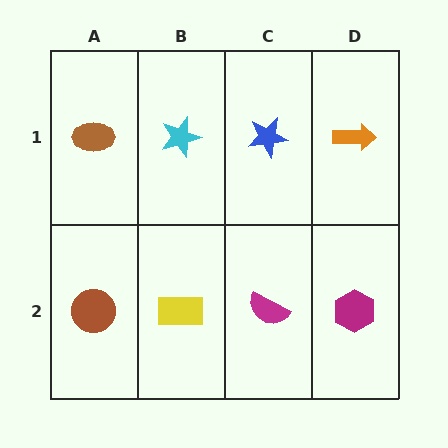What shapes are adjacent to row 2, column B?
A cyan star (row 1, column B), a brown circle (row 2, column A), a magenta semicircle (row 2, column C).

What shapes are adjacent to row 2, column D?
An orange arrow (row 1, column D), a magenta semicircle (row 2, column C).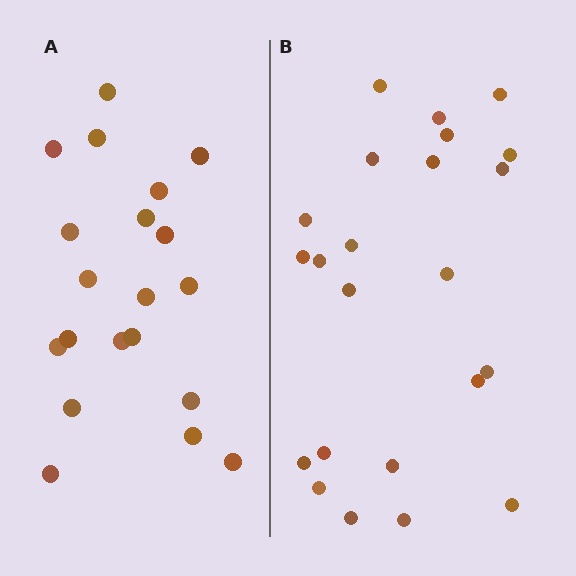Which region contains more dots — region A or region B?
Region B (the right region) has more dots.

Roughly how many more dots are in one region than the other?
Region B has just a few more — roughly 2 or 3 more dots than region A.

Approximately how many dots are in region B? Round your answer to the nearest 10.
About 20 dots. (The exact count is 23, which rounds to 20.)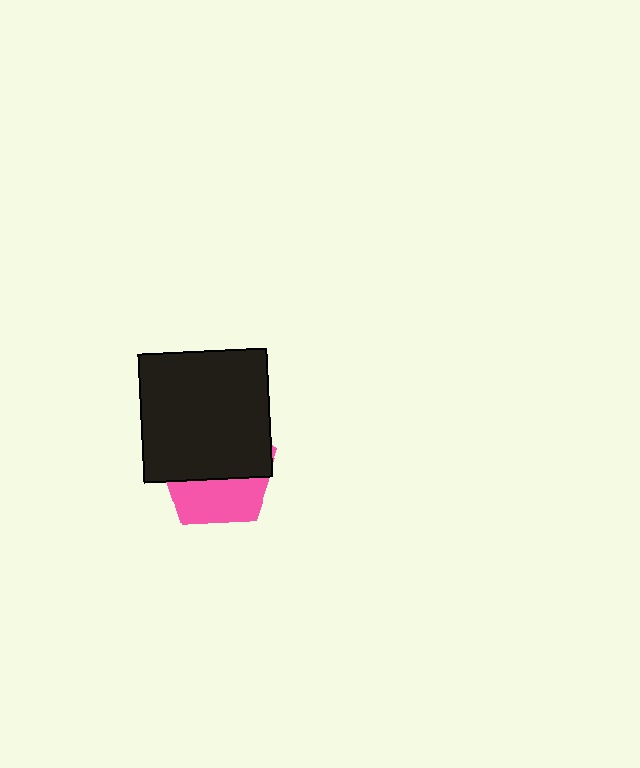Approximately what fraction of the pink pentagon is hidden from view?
Roughly 61% of the pink pentagon is hidden behind the black square.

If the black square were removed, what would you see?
You would see the complete pink pentagon.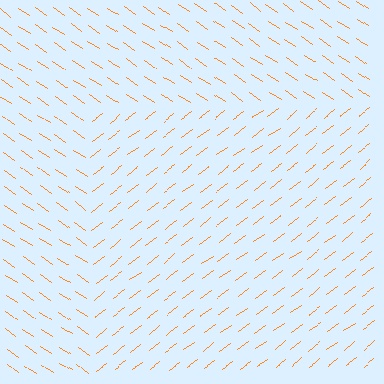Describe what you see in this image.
The image is filled with small orange line segments. A rectangle region in the image has lines oriented differently from the surrounding lines, creating a visible texture boundary.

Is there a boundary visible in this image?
Yes, there is a texture boundary formed by a change in line orientation.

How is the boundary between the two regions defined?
The boundary is defined purely by a change in line orientation (approximately 71 degrees difference). All lines are the same color and thickness.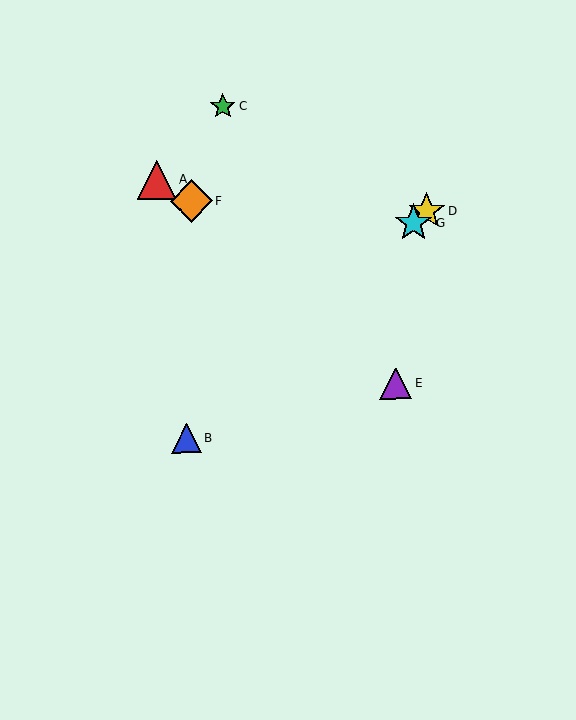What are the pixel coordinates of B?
Object B is at (187, 438).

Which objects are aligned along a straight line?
Objects B, D, G are aligned along a straight line.